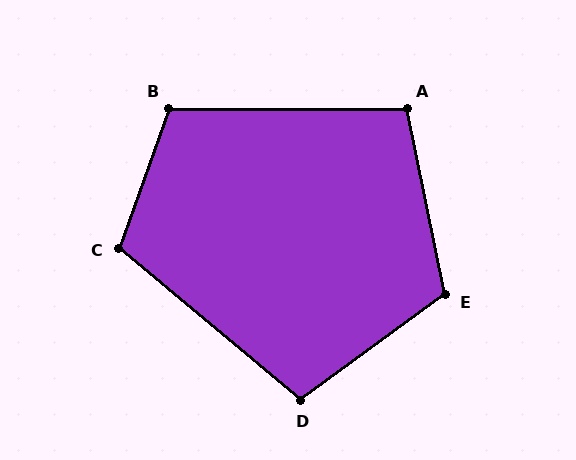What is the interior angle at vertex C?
Approximately 110 degrees (obtuse).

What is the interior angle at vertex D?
Approximately 104 degrees (obtuse).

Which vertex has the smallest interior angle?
A, at approximately 102 degrees.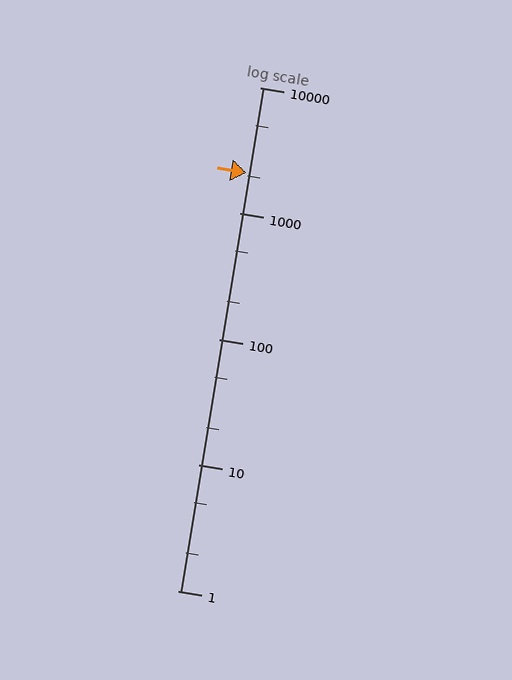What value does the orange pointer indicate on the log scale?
The pointer indicates approximately 2100.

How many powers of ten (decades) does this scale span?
The scale spans 4 decades, from 1 to 10000.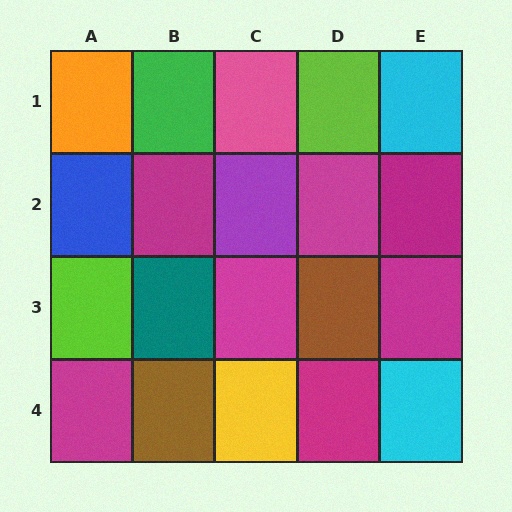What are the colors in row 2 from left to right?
Blue, magenta, purple, magenta, magenta.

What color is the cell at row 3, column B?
Teal.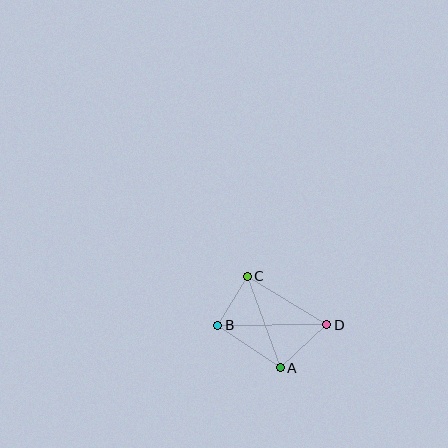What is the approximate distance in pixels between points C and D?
The distance between C and D is approximately 93 pixels.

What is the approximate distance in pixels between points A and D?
The distance between A and D is approximately 63 pixels.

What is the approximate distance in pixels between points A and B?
The distance between A and B is approximately 76 pixels.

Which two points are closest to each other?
Points B and C are closest to each other.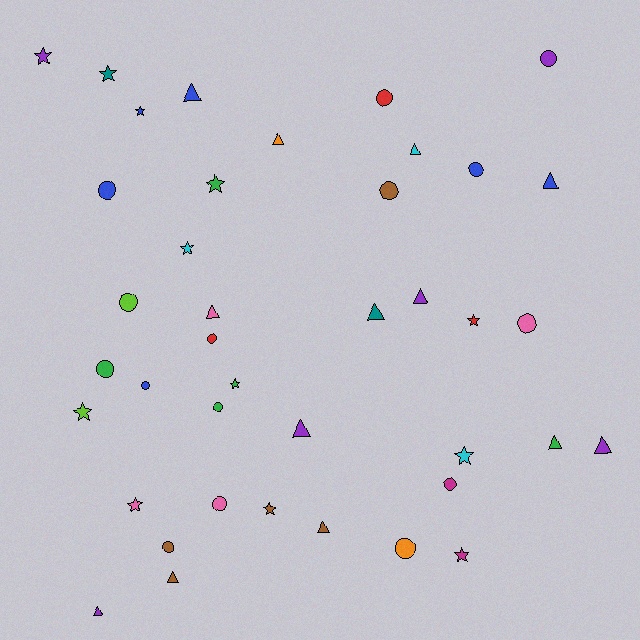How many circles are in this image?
There are 15 circles.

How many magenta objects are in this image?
There are 2 magenta objects.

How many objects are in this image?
There are 40 objects.